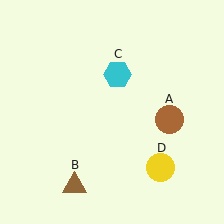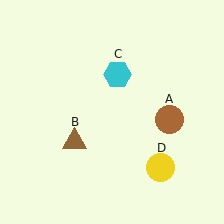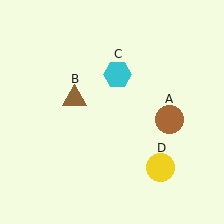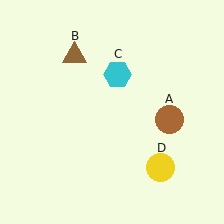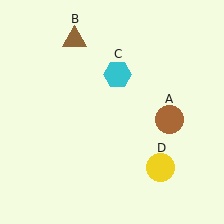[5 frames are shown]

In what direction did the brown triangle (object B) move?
The brown triangle (object B) moved up.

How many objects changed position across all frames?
1 object changed position: brown triangle (object B).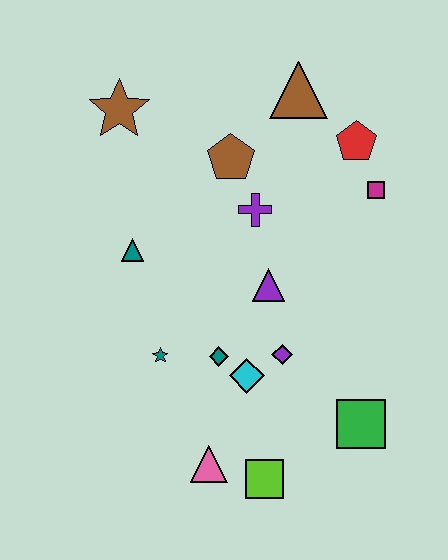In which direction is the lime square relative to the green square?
The lime square is to the left of the green square.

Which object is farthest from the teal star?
The brown triangle is farthest from the teal star.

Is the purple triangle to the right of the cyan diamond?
Yes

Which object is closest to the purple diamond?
The cyan diamond is closest to the purple diamond.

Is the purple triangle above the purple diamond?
Yes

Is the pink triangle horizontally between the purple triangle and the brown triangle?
No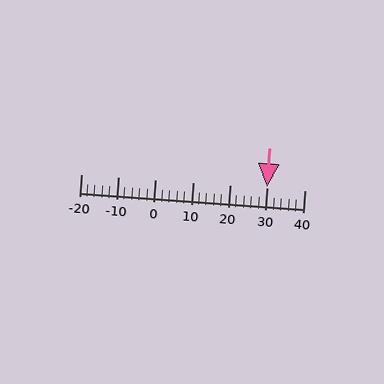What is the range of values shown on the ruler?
The ruler shows values from -20 to 40.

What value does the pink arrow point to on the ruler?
The pink arrow points to approximately 30.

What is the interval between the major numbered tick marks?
The major tick marks are spaced 10 units apart.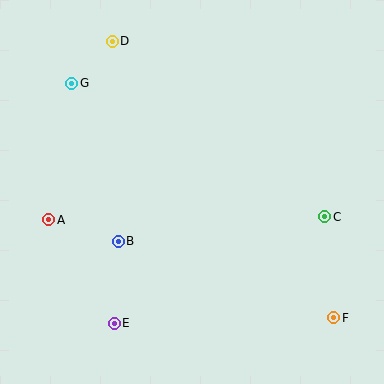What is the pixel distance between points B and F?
The distance between B and F is 229 pixels.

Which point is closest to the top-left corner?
Point G is closest to the top-left corner.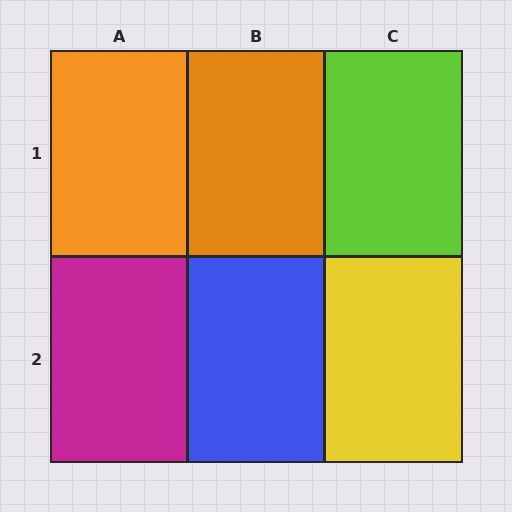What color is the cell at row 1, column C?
Lime.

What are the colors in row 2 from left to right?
Magenta, blue, yellow.